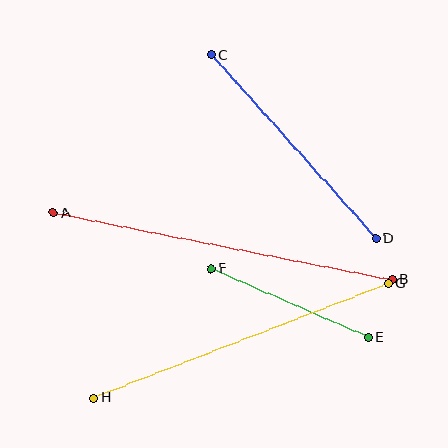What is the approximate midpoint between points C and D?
The midpoint is at approximately (294, 147) pixels.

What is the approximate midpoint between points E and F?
The midpoint is at approximately (290, 303) pixels.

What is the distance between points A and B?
The distance is approximately 346 pixels.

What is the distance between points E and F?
The distance is approximately 171 pixels.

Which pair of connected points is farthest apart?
Points A and B are farthest apart.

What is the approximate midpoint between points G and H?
The midpoint is at approximately (241, 341) pixels.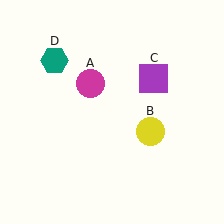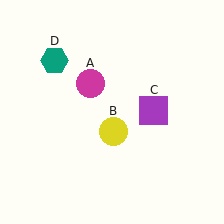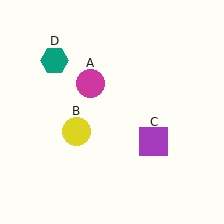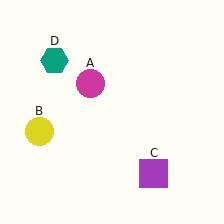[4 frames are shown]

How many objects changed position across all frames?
2 objects changed position: yellow circle (object B), purple square (object C).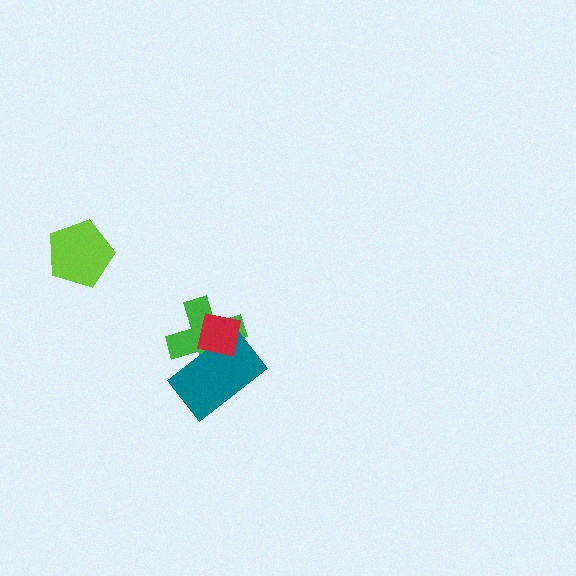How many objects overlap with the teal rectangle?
2 objects overlap with the teal rectangle.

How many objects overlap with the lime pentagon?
0 objects overlap with the lime pentagon.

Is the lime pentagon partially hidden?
No, no other shape covers it.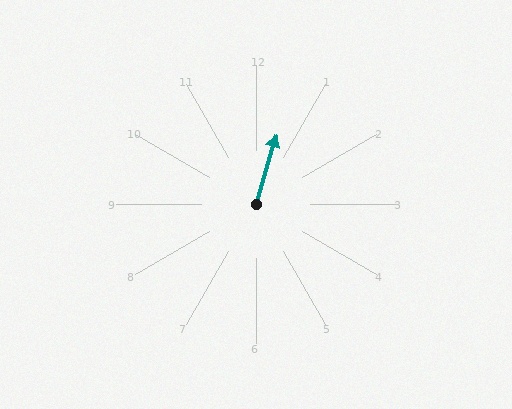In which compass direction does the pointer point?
North.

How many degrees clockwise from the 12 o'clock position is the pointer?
Approximately 16 degrees.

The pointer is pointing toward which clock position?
Roughly 1 o'clock.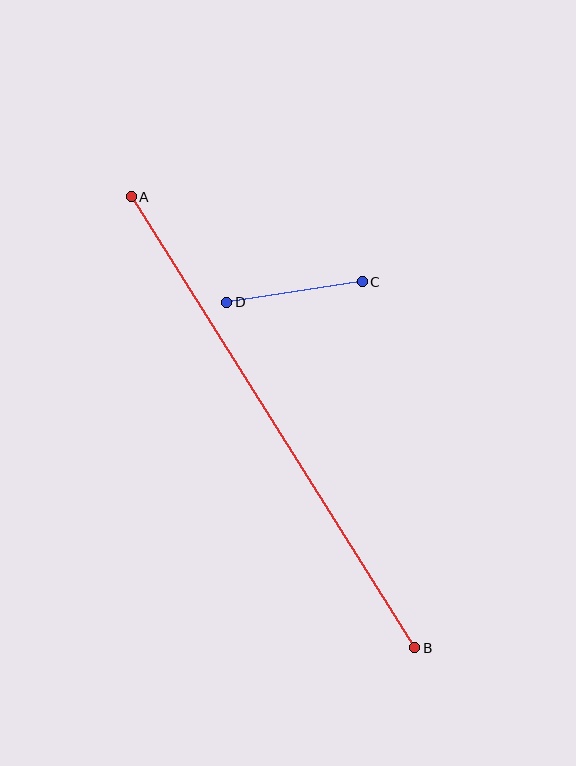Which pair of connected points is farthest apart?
Points A and B are farthest apart.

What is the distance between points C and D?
The distance is approximately 137 pixels.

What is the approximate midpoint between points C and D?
The midpoint is at approximately (295, 292) pixels.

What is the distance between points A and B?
The distance is approximately 533 pixels.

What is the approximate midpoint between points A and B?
The midpoint is at approximately (273, 422) pixels.